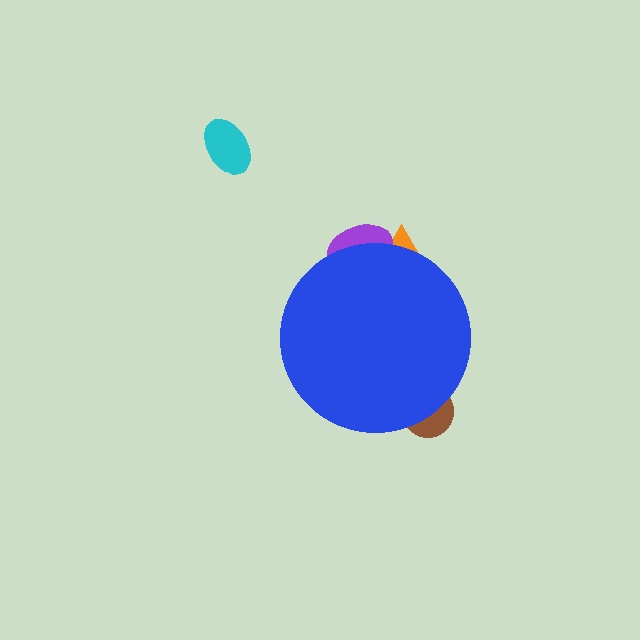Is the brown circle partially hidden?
Yes, the brown circle is partially hidden behind the blue circle.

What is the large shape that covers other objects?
A blue circle.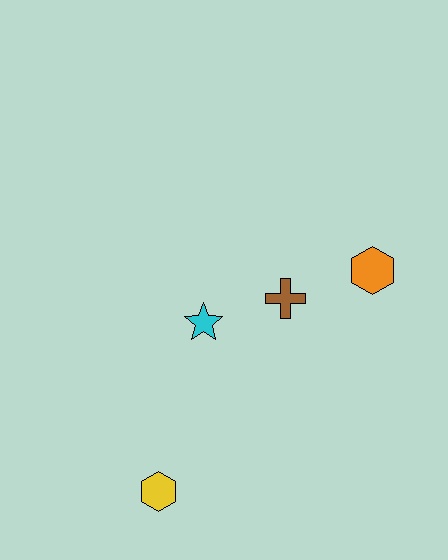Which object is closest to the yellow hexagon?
The cyan star is closest to the yellow hexagon.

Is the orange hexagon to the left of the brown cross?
No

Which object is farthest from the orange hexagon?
The yellow hexagon is farthest from the orange hexagon.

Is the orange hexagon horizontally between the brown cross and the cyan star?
No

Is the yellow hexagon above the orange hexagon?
No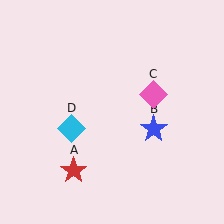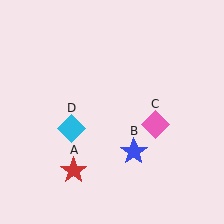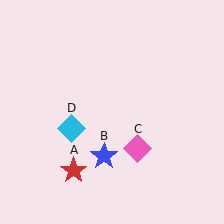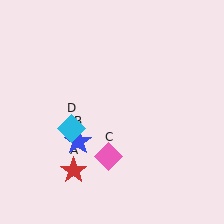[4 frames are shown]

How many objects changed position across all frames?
2 objects changed position: blue star (object B), pink diamond (object C).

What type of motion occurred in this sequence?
The blue star (object B), pink diamond (object C) rotated clockwise around the center of the scene.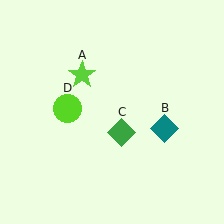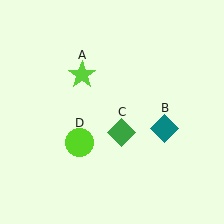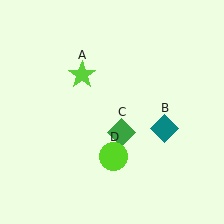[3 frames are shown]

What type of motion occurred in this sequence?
The lime circle (object D) rotated counterclockwise around the center of the scene.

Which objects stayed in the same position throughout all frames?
Lime star (object A) and teal diamond (object B) and green diamond (object C) remained stationary.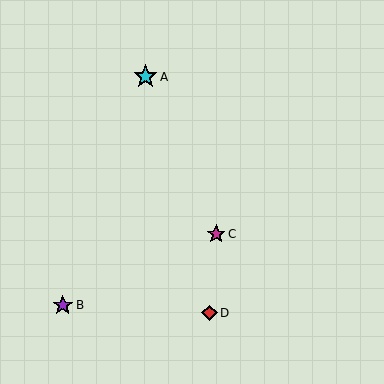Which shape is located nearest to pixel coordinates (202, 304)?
The red diamond (labeled D) at (209, 313) is nearest to that location.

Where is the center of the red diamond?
The center of the red diamond is at (209, 313).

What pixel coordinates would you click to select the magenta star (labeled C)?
Click at (216, 234) to select the magenta star C.